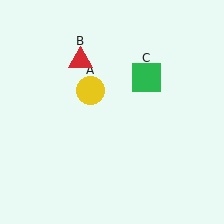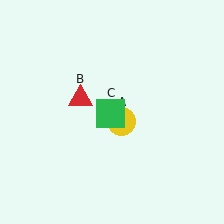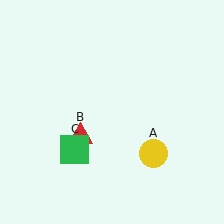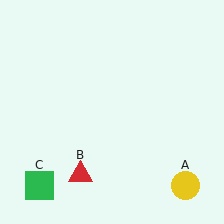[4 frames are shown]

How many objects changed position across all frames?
3 objects changed position: yellow circle (object A), red triangle (object B), green square (object C).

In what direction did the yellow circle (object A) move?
The yellow circle (object A) moved down and to the right.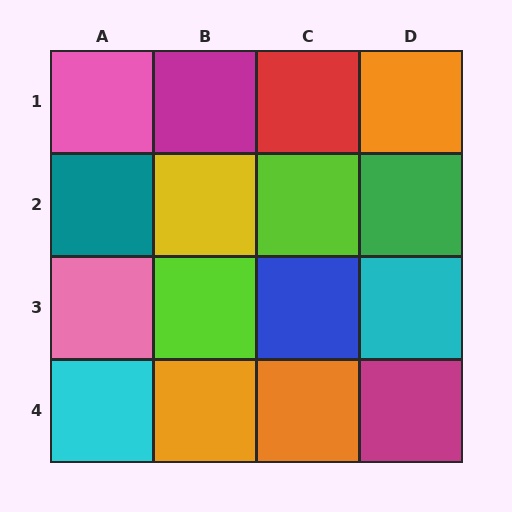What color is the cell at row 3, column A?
Pink.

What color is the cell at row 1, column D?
Orange.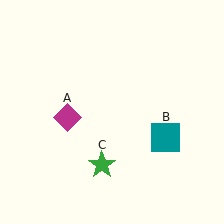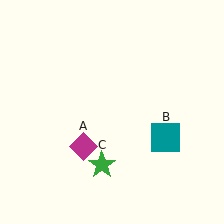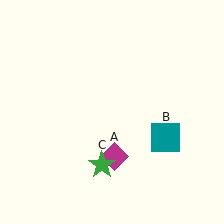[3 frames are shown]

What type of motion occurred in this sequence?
The magenta diamond (object A) rotated counterclockwise around the center of the scene.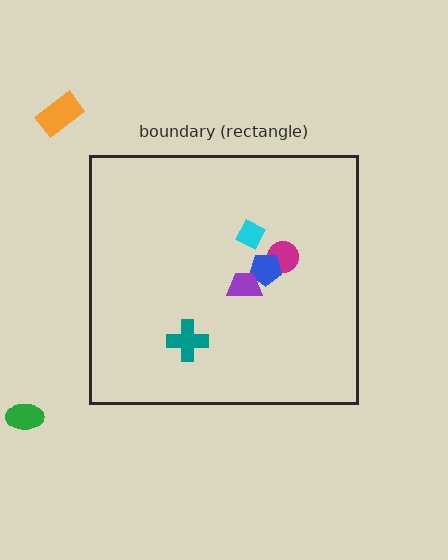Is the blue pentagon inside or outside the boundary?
Inside.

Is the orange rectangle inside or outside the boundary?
Outside.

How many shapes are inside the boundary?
5 inside, 2 outside.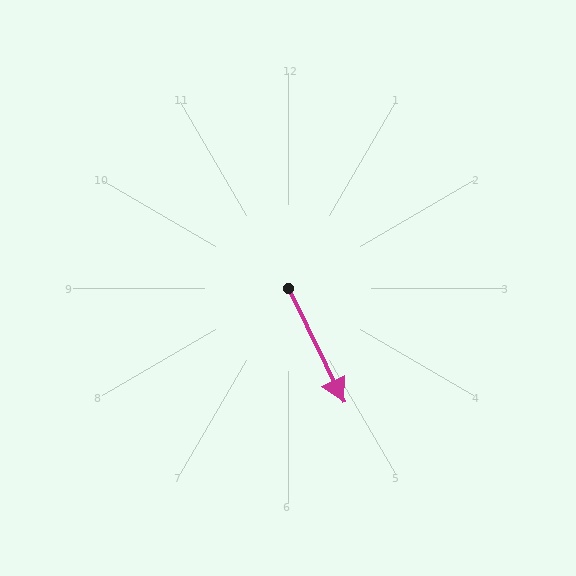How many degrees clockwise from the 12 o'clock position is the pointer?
Approximately 154 degrees.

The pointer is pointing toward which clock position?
Roughly 5 o'clock.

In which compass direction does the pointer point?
Southeast.